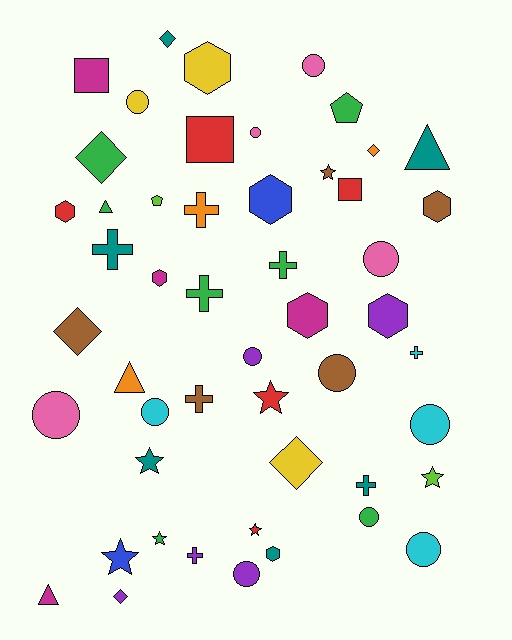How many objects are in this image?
There are 50 objects.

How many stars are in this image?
There are 7 stars.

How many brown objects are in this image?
There are 5 brown objects.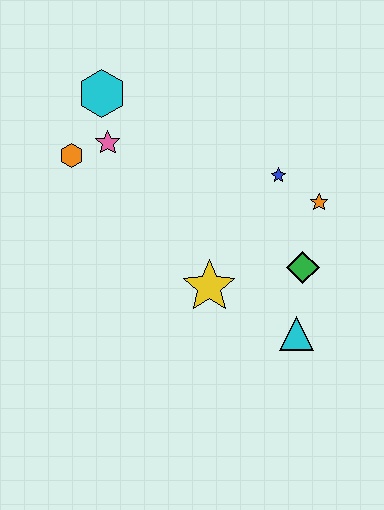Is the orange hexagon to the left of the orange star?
Yes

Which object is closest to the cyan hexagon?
The pink star is closest to the cyan hexagon.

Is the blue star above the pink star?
No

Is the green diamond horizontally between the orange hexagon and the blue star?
No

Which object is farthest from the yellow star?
The cyan hexagon is farthest from the yellow star.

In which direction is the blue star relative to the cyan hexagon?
The blue star is to the right of the cyan hexagon.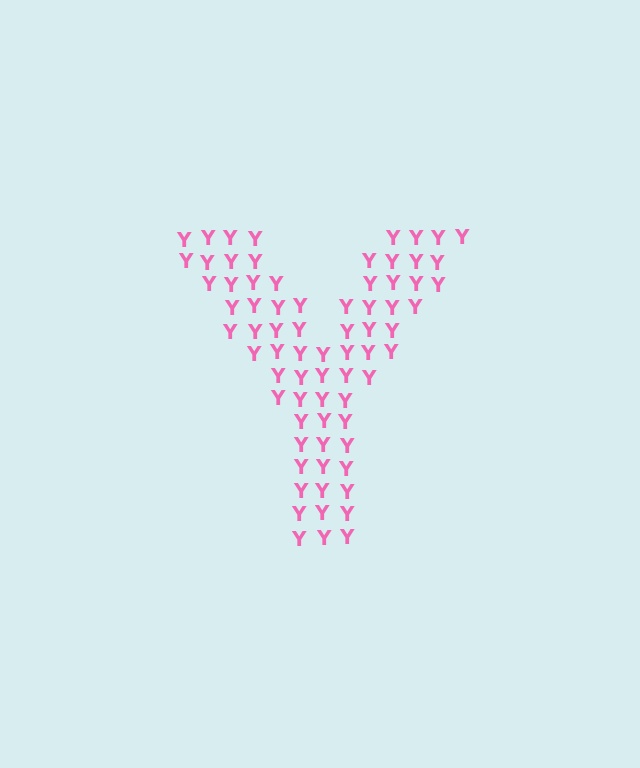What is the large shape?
The large shape is the letter Y.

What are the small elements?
The small elements are letter Y's.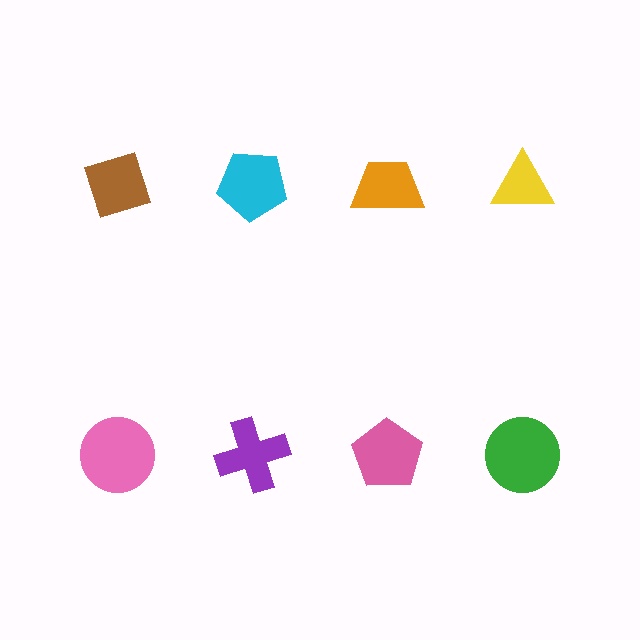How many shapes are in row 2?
4 shapes.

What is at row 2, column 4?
A green circle.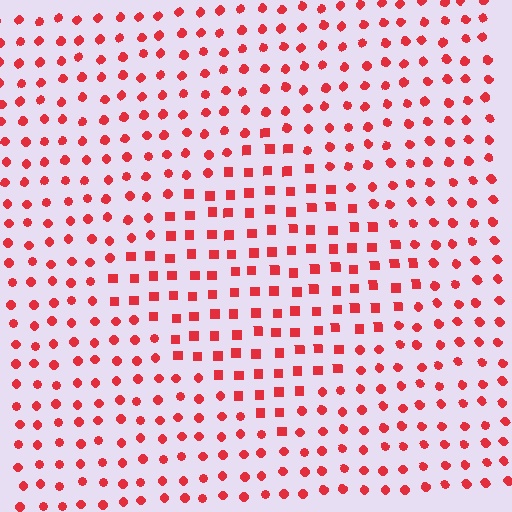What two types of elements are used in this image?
The image uses squares inside the diamond region and circles outside it.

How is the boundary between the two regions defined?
The boundary is defined by a change in element shape: squares inside vs. circles outside. All elements share the same color and spacing.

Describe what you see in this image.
The image is filled with small red elements arranged in a uniform grid. A diamond-shaped region contains squares, while the surrounding area contains circles. The boundary is defined purely by the change in element shape.